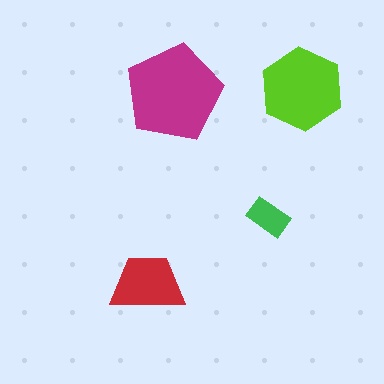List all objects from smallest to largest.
The green rectangle, the red trapezoid, the lime hexagon, the magenta pentagon.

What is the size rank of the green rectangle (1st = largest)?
4th.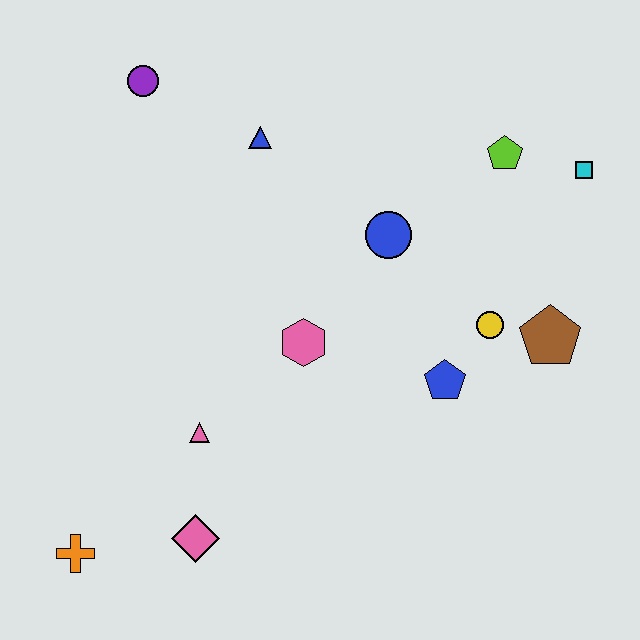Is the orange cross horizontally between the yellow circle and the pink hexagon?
No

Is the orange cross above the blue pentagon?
No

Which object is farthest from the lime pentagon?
The orange cross is farthest from the lime pentagon.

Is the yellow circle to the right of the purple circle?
Yes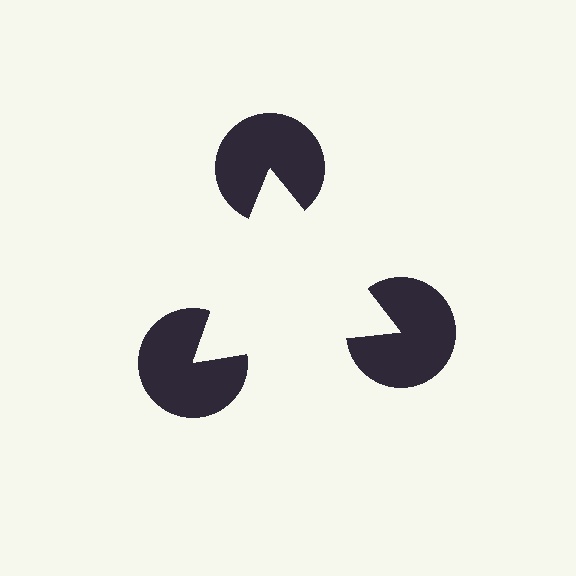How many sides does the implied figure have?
3 sides.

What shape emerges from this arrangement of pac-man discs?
An illusory triangle — its edges are inferred from the aligned wedge cuts in the pac-man discs, not physically drawn.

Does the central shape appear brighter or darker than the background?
It typically appears slightly brighter than the background, even though no actual brightness change is drawn.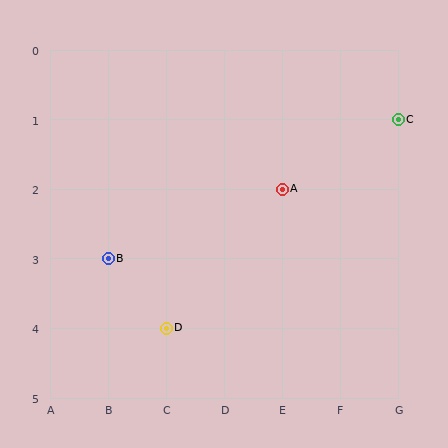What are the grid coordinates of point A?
Point A is at grid coordinates (E, 2).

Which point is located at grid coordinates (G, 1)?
Point C is at (G, 1).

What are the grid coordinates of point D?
Point D is at grid coordinates (C, 4).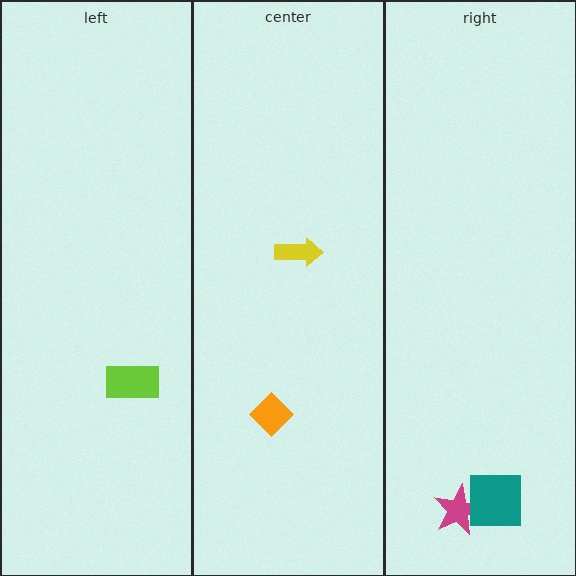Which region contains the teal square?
The right region.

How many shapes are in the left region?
1.